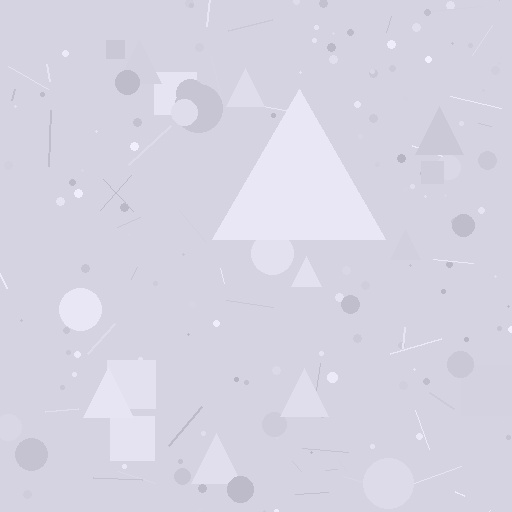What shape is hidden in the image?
A triangle is hidden in the image.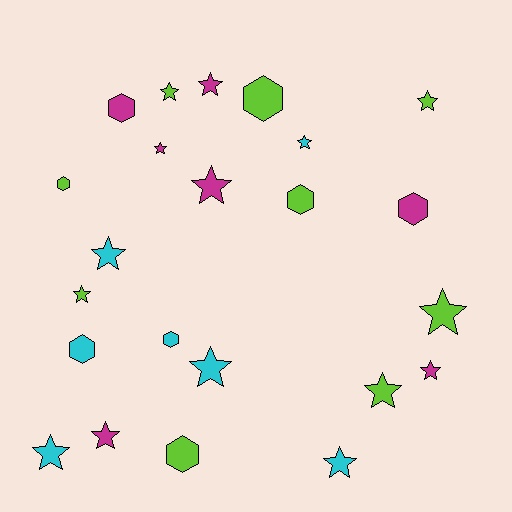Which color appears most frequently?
Lime, with 9 objects.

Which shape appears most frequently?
Star, with 15 objects.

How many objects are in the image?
There are 23 objects.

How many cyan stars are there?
There are 5 cyan stars.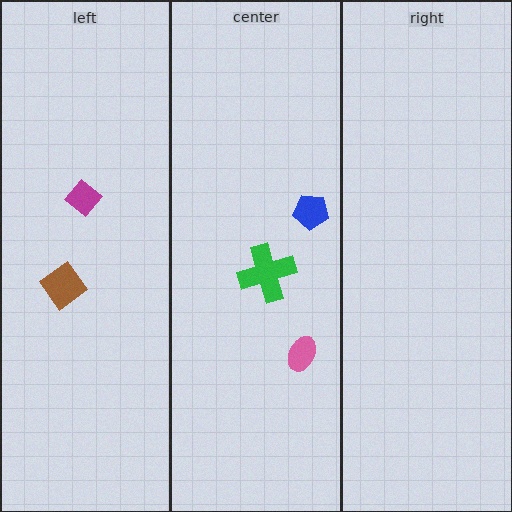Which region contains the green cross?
The center region.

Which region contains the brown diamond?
The left region.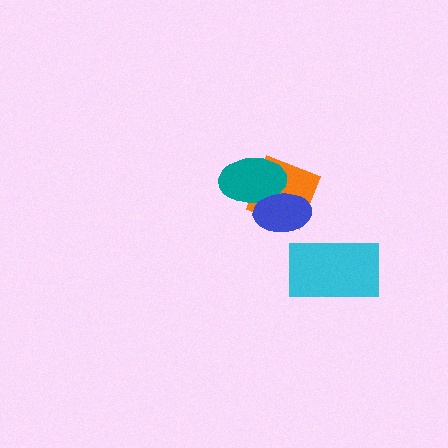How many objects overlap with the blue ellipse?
2 objects overlap with the blue ellipse.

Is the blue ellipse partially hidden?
No, no other shape covers it.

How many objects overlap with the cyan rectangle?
0 objects overlap with the cyan rectangle.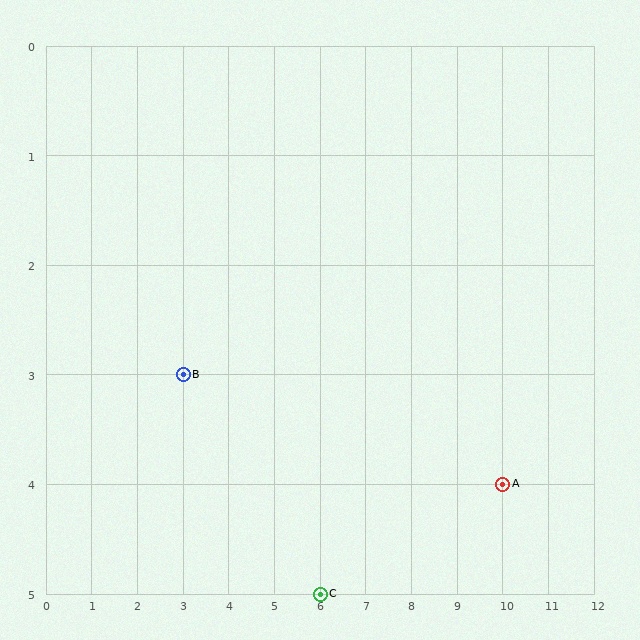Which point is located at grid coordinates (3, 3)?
Point B is at (3, 3).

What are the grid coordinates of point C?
Point C is at grid coordinates (6, 5).